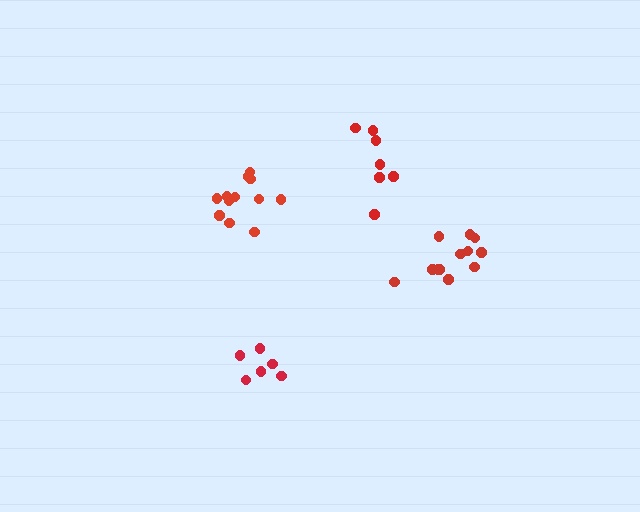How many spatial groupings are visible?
There are 4 spatial groupings.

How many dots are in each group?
Group 1: 7 dots, Group 2: 6 dots, Group 3: 12 dots, Group 4: 12 dots (37 total).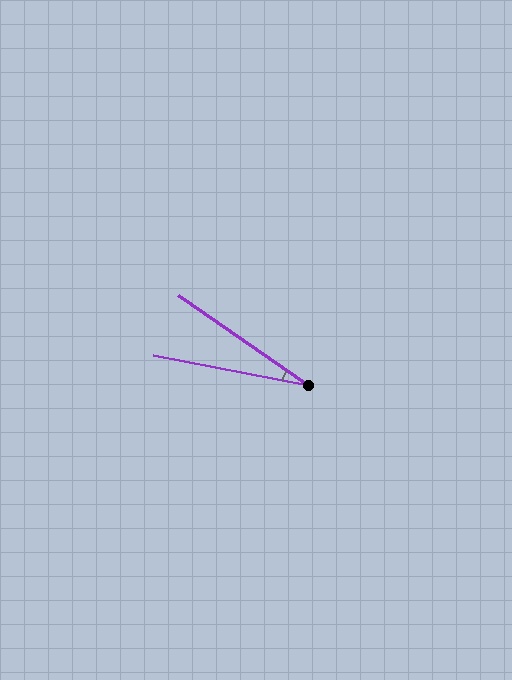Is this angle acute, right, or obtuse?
It is acute.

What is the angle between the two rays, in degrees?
Approximately 24 degrees.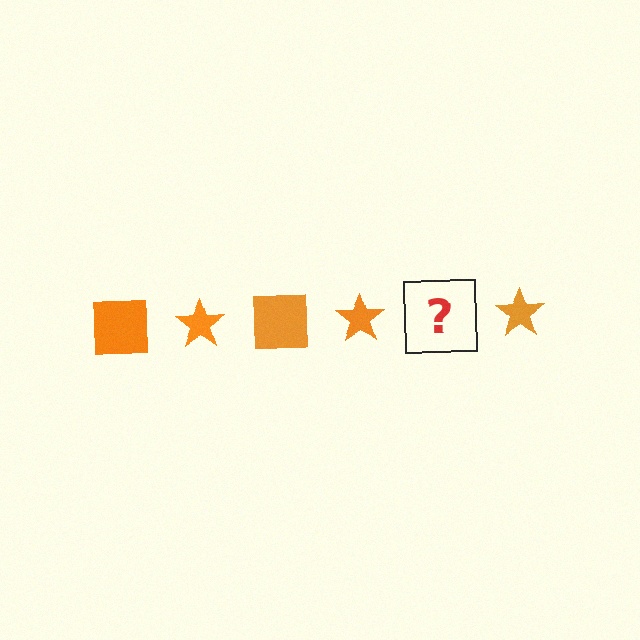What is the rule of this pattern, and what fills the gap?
The rule is that the pattern cycles through square, star shapes in orange. The gap should be filled with an orange square.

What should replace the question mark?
The question mark should be replaced with an orange square.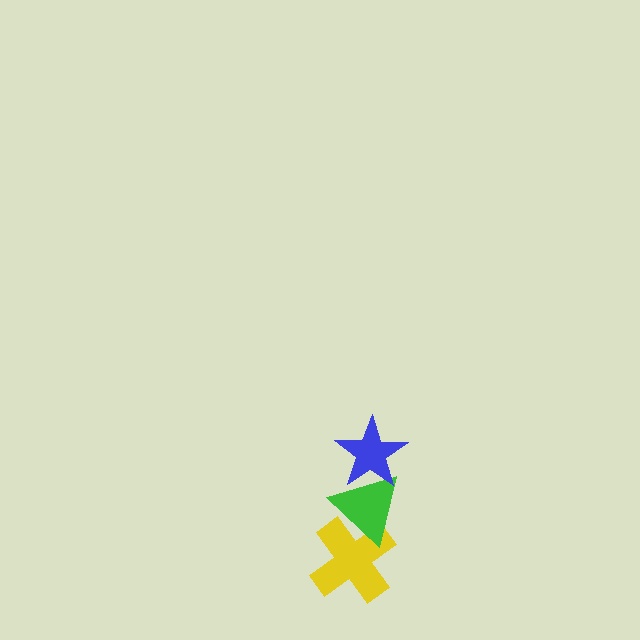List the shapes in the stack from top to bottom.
From top to bottom: the blue star, the green triangle, the yellow cross.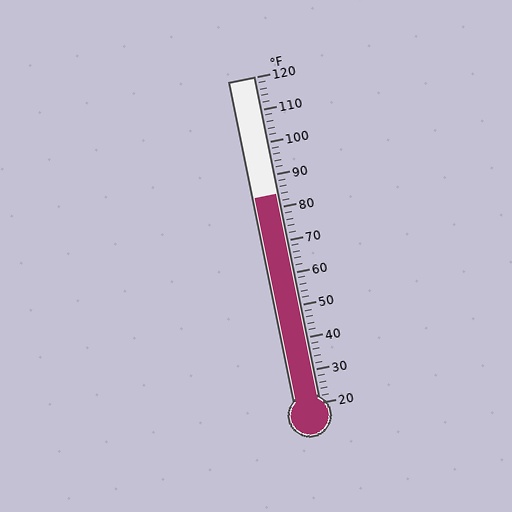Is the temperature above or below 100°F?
The temperature is below 100°F.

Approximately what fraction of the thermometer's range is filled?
The thermometer is filled to approximately 65% of its range.